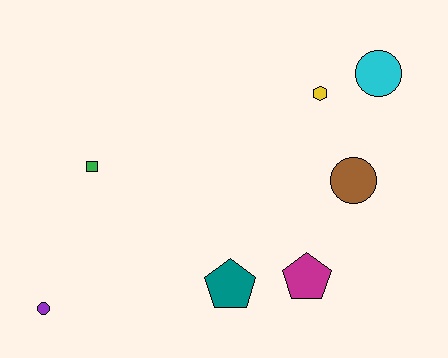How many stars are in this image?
There are no stars.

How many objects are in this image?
There are 7 objects.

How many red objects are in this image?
There are no red objects.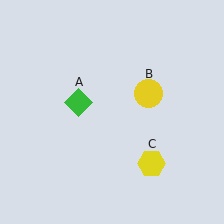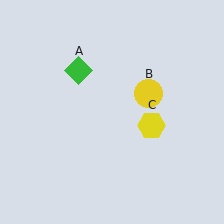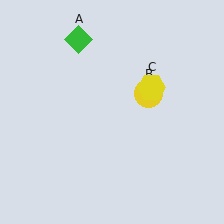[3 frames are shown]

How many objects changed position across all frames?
2 objects changed position: green diamond (object A), yellow hexagon (object C).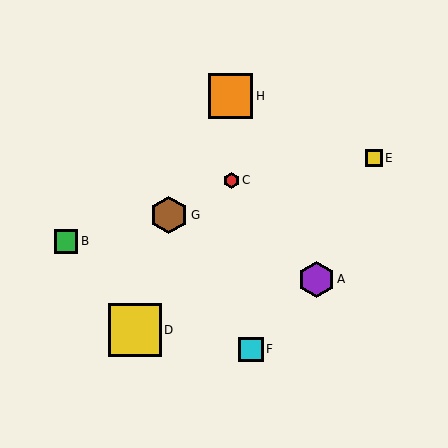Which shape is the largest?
The yellow square (labeled D) is the largest.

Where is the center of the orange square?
The center of the orange square is at (231, 96).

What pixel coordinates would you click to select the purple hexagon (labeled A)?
Click at (316, 279) to select the purple hexagon A.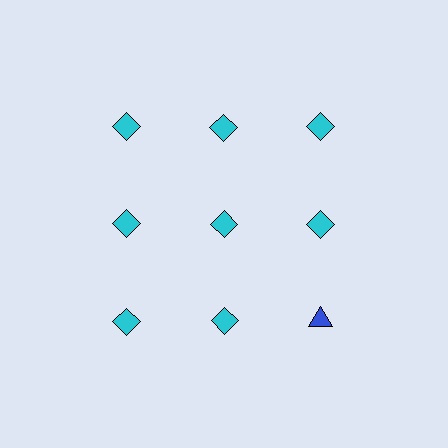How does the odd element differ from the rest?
It differs in both color (blue instead of cyan) and shape (triangle instead of diamond).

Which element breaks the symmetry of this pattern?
The blue triangle in the third row, center column breaks the symmetry. All other shapes are cyan diamonds.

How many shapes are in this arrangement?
There are 9 shapes arranged in a grid pattern.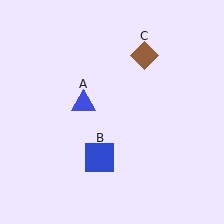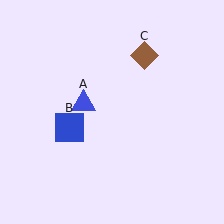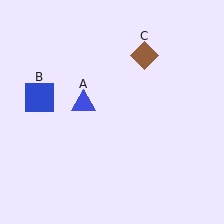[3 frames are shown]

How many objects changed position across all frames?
1 object changed position: blue square (object B).